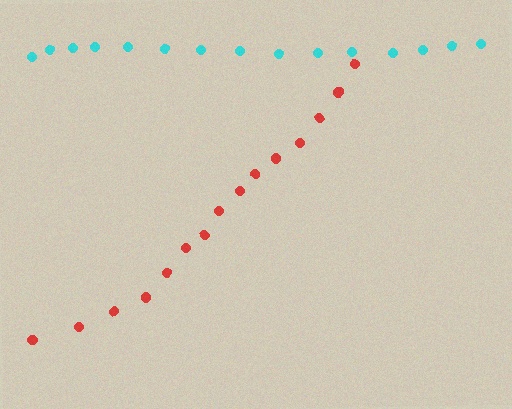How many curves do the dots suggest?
There are 2 distinct paths.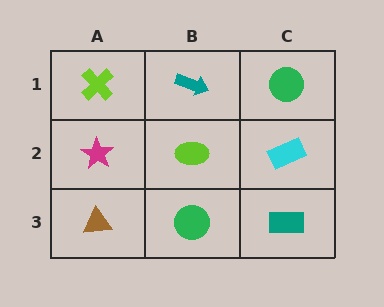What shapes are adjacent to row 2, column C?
A green circle (row 1, column C), a teal rectangle (row 3, column C), a lime ellipse (row 2, column B).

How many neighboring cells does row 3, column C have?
2.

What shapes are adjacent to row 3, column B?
A lime ellipse (row 2, column B), a brown triangle (row 3, column A), a teal rectangle (row 3, column C).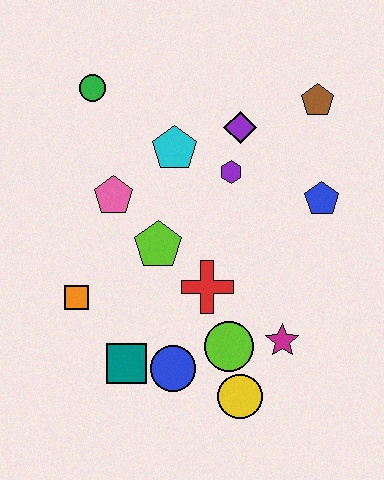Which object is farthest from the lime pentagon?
The brown pentagon is farthest from the lime pentagon.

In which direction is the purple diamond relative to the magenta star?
The purple diamond is above the magenta star.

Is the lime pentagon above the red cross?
Yes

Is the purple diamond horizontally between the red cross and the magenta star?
Yes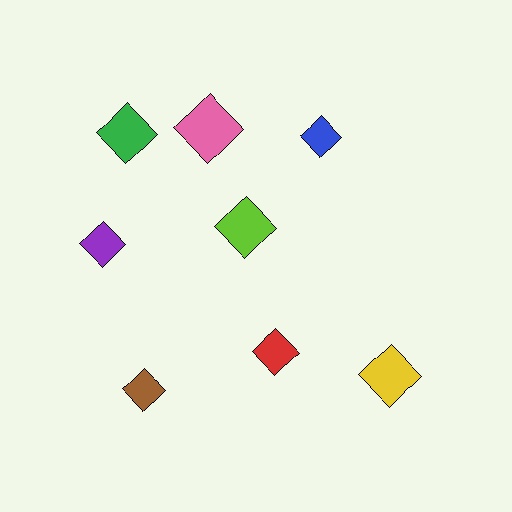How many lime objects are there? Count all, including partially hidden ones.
There is 1 lime object.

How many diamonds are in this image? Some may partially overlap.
There are 8 diamonds.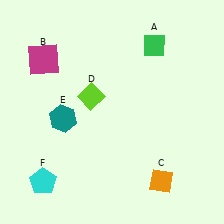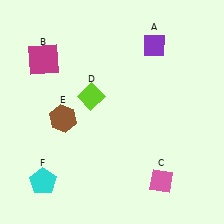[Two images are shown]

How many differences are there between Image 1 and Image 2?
There are 3 differences between the two images.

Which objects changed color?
A changed from green to purple. C changed from orange to pink. E changed from teal to brown.